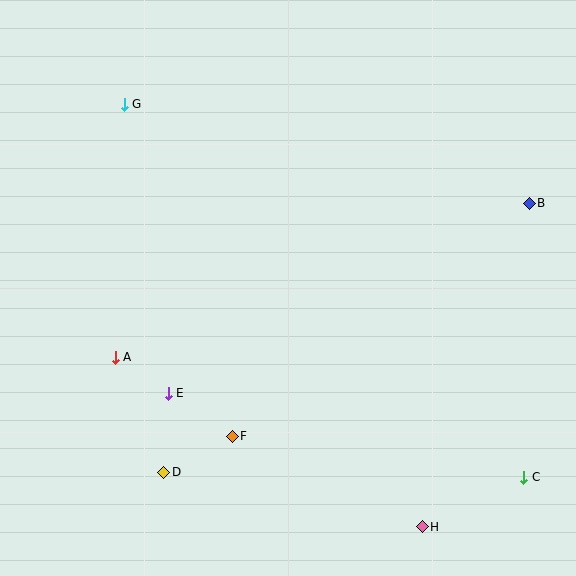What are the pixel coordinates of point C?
Point C is at (524, 477).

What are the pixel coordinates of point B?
Point B is at (529, 203).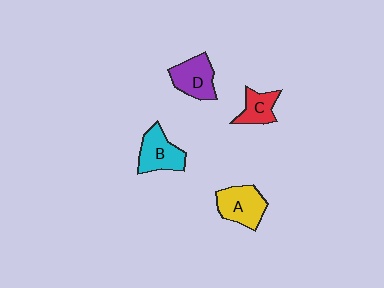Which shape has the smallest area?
Shape C (red).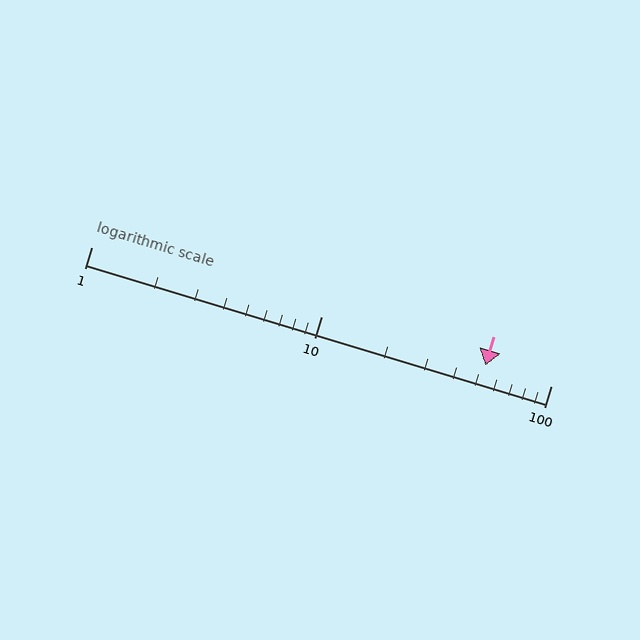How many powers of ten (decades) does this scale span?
The scale spans 2 decades, from 1 to 100.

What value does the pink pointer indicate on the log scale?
The pointer indicates approximately 52.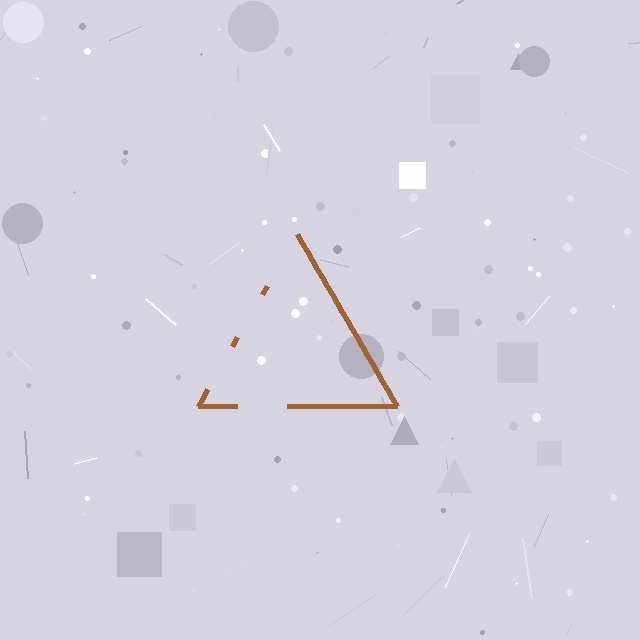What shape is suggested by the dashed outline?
The dashed outline suggests a triangle.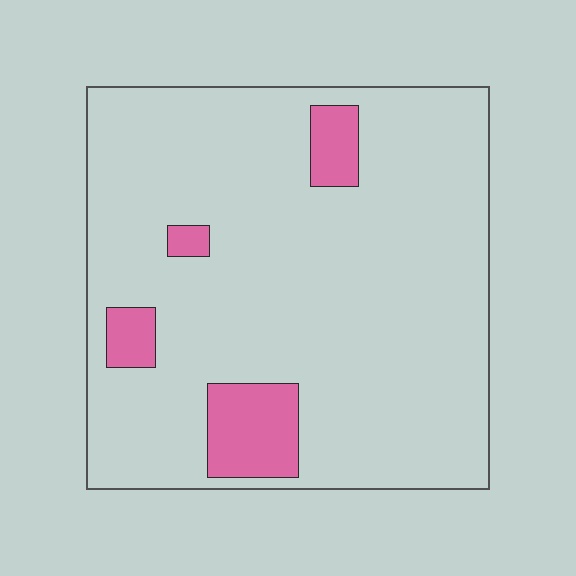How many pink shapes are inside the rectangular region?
4.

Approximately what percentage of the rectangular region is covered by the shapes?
Approximately 10%.